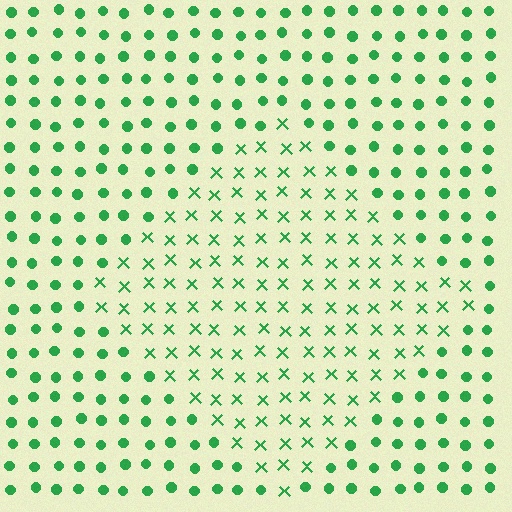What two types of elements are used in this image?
The image uses X marks inside the diamond region and circles outside it.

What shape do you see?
I see a diamond.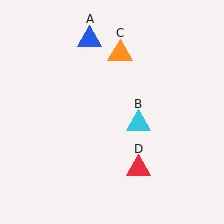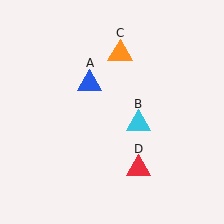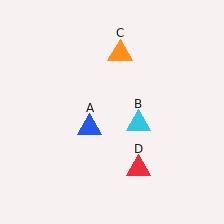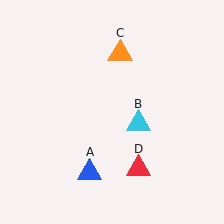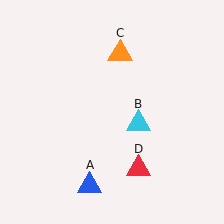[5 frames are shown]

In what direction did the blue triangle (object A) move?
The blue triangle (object A) moved down.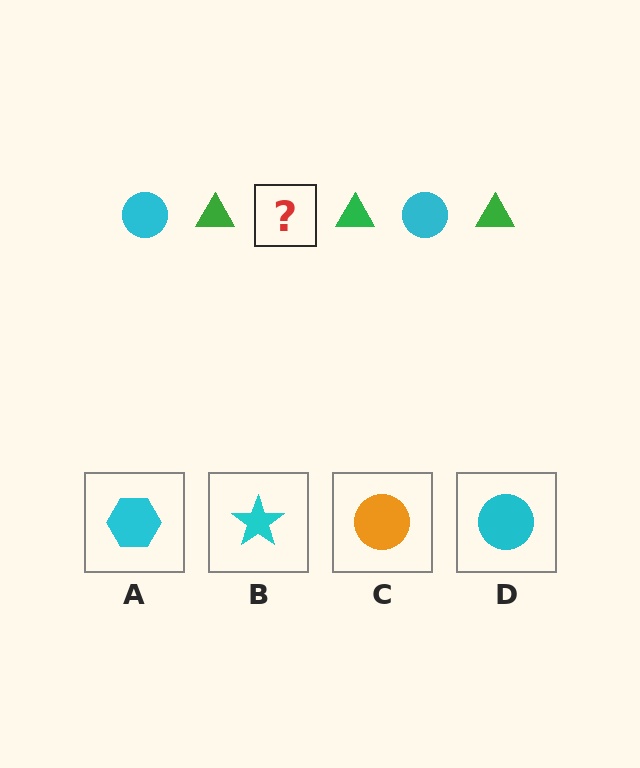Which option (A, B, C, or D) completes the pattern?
D.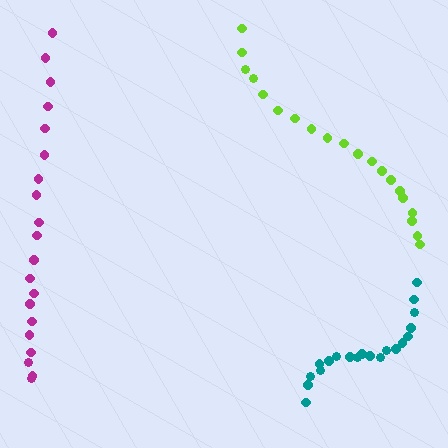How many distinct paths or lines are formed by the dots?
There are 3 distinct paths.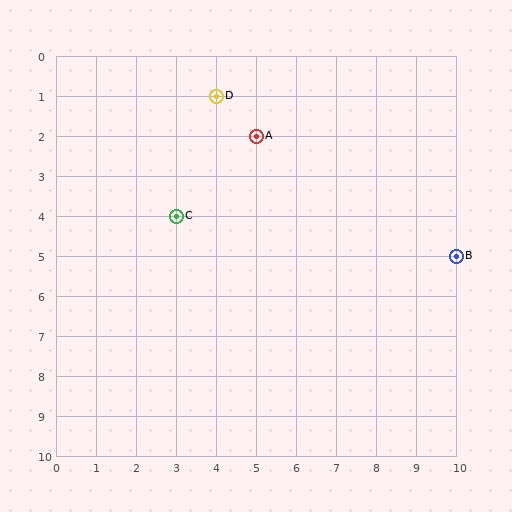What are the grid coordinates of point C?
Point C is at grid coordinates (3, 4).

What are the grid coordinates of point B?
Point B is at grid coordinates (10, 5).